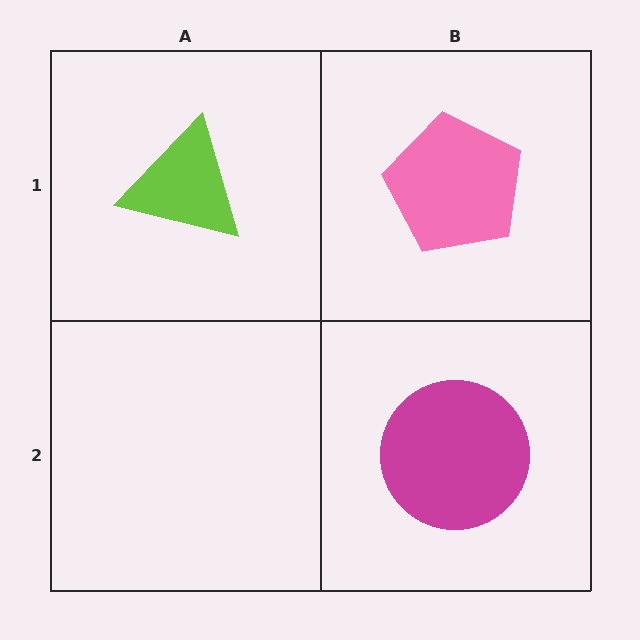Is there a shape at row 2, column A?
No, that cell is empty.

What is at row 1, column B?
A pink pentagon.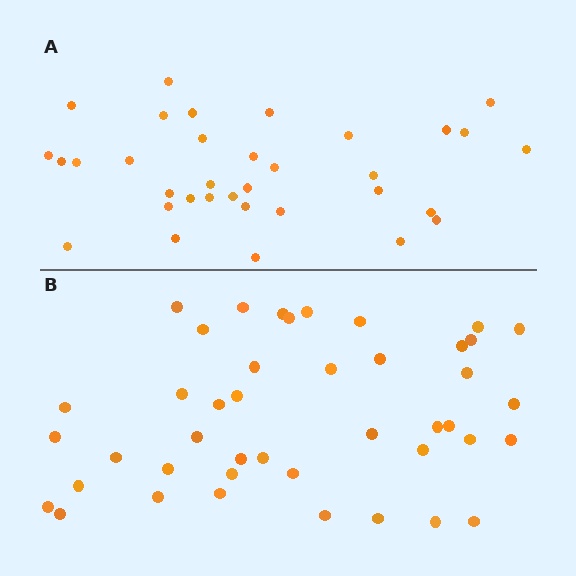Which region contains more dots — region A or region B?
Region B (the bottom region) has more dots.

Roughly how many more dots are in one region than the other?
Region B has roughly 8 or so more dots than region A.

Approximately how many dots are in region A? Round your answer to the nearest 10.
About 30 dots. (The exact count is 34, which rounds to 30.)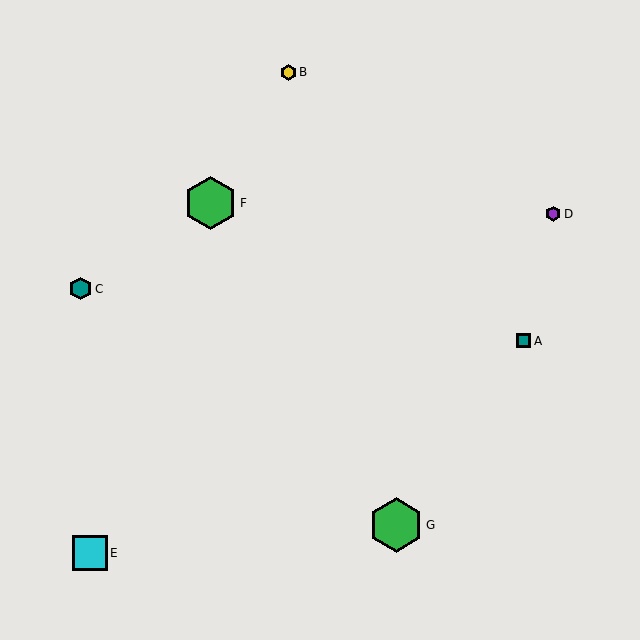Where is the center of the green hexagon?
The center of the green hexagon is at (210, 203).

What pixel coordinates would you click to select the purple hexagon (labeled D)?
Click at (553, 214) to select the purple hexagon D.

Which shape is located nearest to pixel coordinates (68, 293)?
The teal hexagon (labeled C) at (81, 289) is nearest to that location.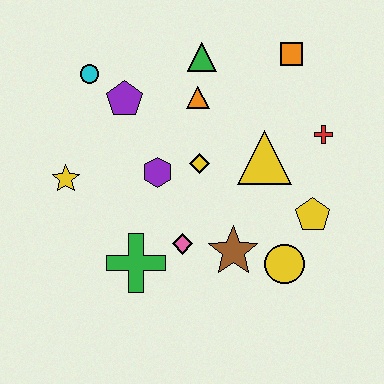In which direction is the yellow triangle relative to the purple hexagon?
The yellow triangle is to the right of the purple hexagon.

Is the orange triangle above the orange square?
No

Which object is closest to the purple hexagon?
The yellow diamond is closest to the purple hexagon.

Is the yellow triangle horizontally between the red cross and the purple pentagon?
Yes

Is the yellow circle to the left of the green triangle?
No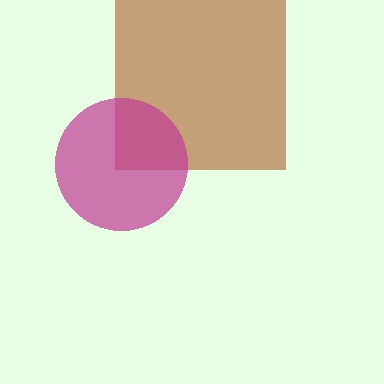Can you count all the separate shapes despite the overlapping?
Yes, there are 2 separate shapes.